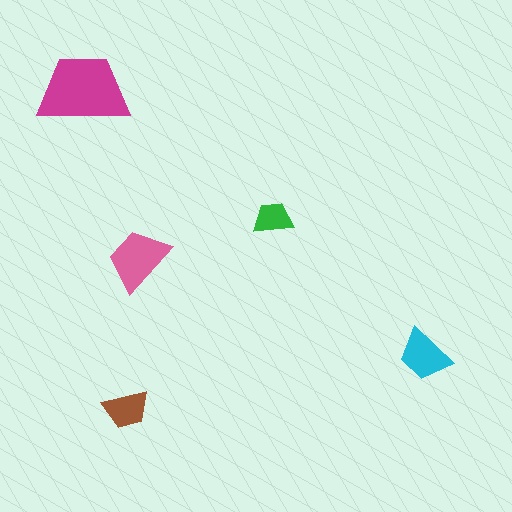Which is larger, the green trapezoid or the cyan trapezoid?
The cyan one.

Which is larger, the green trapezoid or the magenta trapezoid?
The magenta one.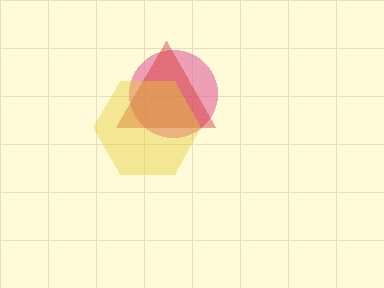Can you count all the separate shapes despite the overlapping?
Yes, there are 3 separate shapes.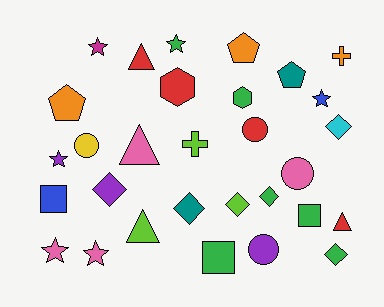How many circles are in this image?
There are 4 circles.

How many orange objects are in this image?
There are 3 orange objects.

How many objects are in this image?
There are 30 objects.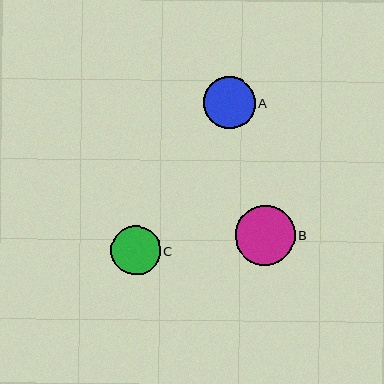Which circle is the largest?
Circle B is the largest with a size of approximately 59 pixels.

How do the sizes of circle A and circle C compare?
Circle A and circle C are approximately the same size.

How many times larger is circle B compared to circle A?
Circle B is approximately 1.1 times the size of circle A.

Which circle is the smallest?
Circle C is the smallest with a size of approximately 50 pixels.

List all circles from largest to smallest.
From largest to smallest: B, A, C.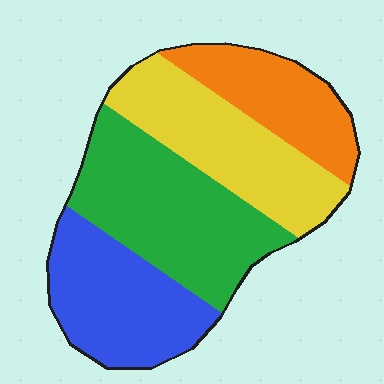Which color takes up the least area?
Orange, at roughly 20%.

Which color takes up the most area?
Green, at roughly 30%.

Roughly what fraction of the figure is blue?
Blue takes up about one quarter (1/4) of the figure.